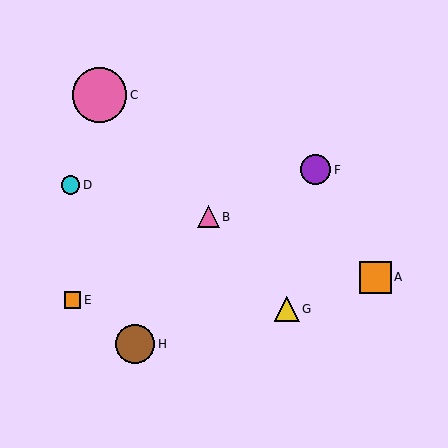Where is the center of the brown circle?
The center of the brown circle is at (135, 344).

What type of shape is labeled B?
Shape B is a pink triangle.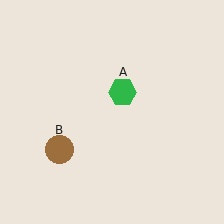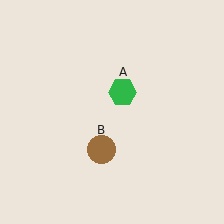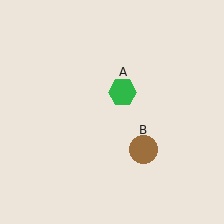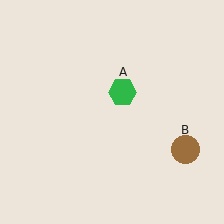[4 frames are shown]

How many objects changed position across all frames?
1 object changed position: brown circle (object B).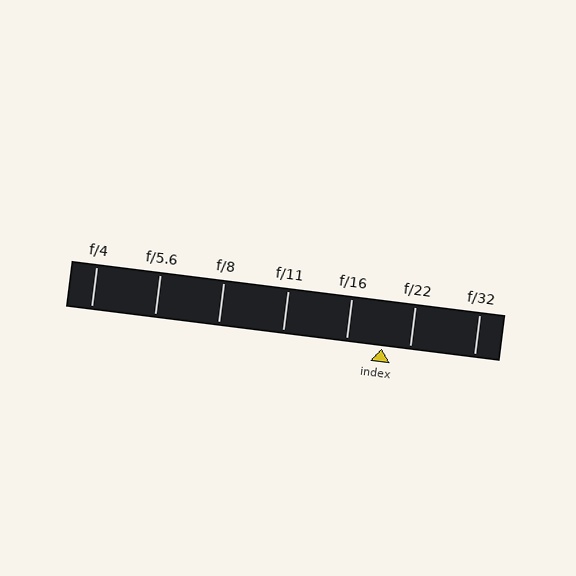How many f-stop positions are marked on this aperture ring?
There are 7 f-stop positions marked.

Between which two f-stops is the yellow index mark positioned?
The index mark is between f/16 and f/22.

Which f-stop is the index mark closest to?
The index mark is closest to f/22.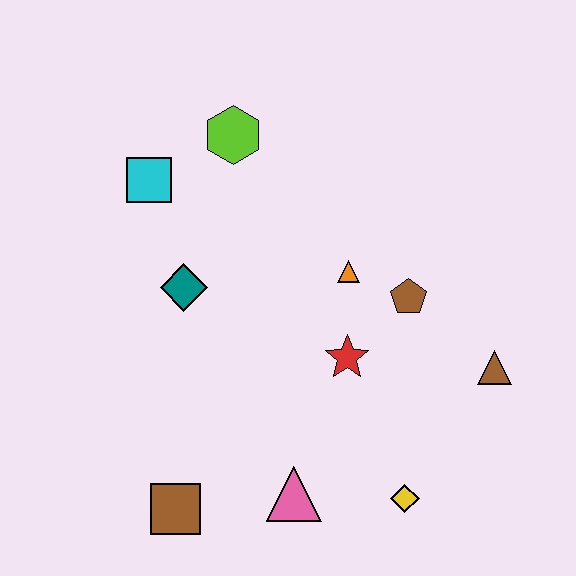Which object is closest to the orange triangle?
The brown pentagon is closest to the orange triangle.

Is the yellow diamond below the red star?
Yes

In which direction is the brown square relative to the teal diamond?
The brown square is below the teal diamond.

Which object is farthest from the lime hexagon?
The yellow diamond is farthest from the lime hexagon.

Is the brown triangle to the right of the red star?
Yes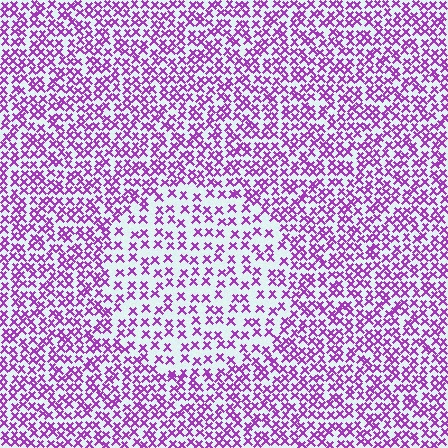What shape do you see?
I see a circle.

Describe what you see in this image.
The image contains small purple elements arranged at two different densities. A circle-shaped region is visible where the elements are less densely packed than the surrounding area.